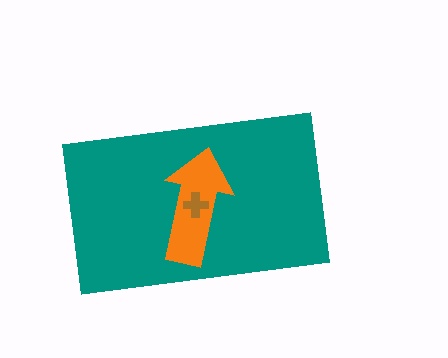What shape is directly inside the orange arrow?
The brown cross.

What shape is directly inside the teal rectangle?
The orange arrow.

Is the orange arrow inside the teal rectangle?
Yes.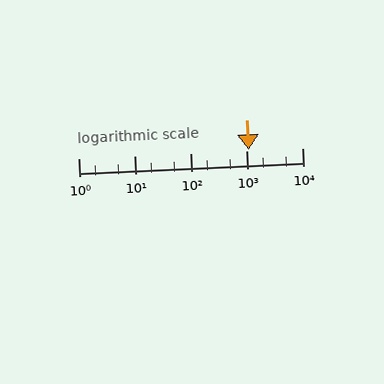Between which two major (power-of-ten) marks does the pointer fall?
The pointer is between 1000 and 10000.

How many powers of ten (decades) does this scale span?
The scale spans 4 decades, from 1 to 10000.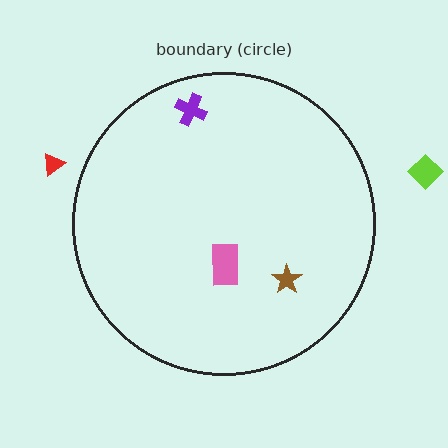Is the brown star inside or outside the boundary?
Inside.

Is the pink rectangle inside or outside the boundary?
Inside.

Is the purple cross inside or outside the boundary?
Inside.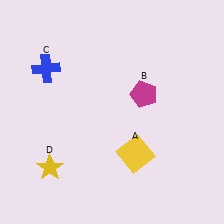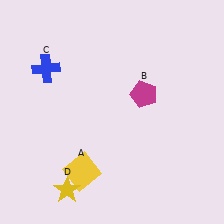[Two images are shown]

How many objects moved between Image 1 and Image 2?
2 objects moved between the two images.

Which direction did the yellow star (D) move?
The yellow star (D) moved down.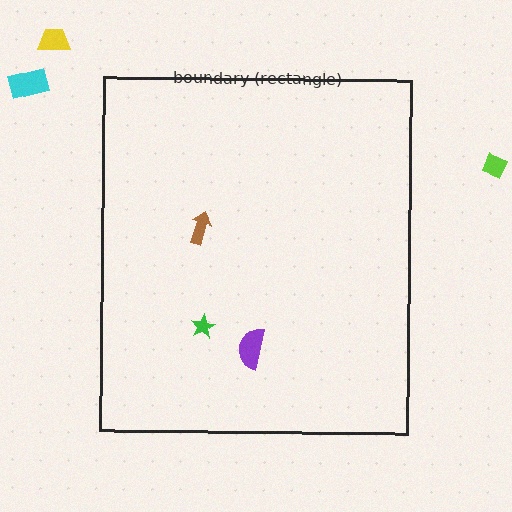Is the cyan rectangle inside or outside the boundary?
Outside.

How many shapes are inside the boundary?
3 inside, 3 outside.